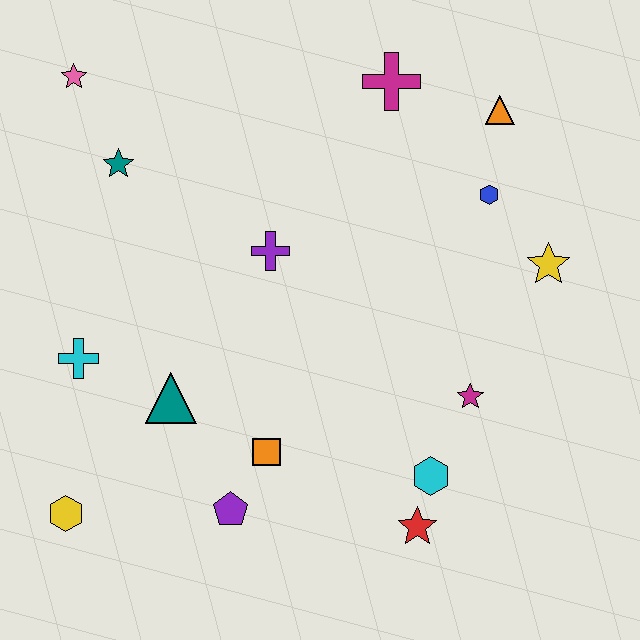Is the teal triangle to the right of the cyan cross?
Yes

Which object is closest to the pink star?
The teal star is closest to the pink star.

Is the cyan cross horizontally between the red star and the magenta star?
No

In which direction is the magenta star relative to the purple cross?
The magenta star is to the right of the purple cross.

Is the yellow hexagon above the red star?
Yes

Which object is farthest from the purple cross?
The yellow hexagon is farthest from the purple cross.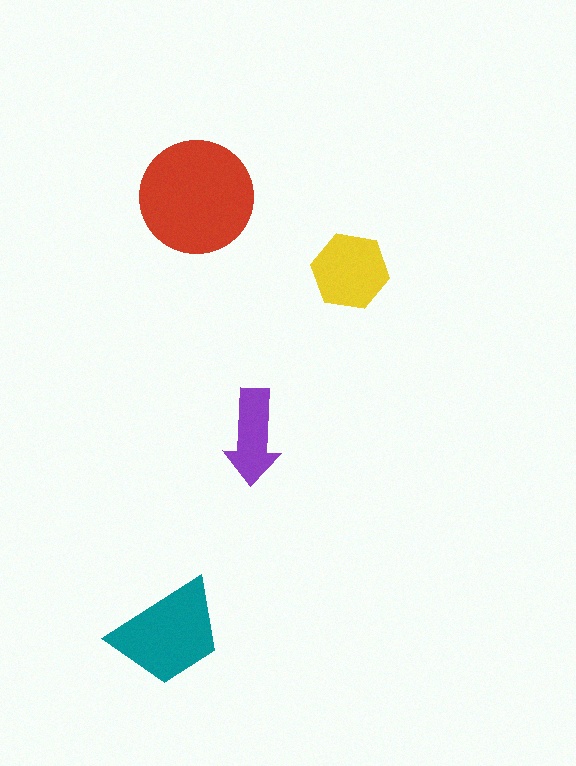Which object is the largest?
The red circle.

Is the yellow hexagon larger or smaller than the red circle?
Smaller.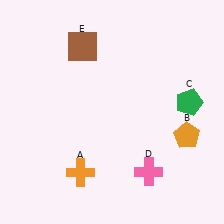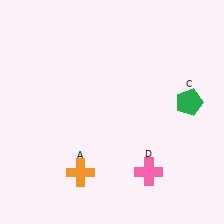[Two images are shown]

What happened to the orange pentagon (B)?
The orange pentagon (B) was removed in Image 2. It was in the bottom-right area of Image 1.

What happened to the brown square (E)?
The brown square (E) was removed in Image 2. It was in the top-left area of Image 1.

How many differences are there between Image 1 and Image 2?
There are 2 differences between the two images.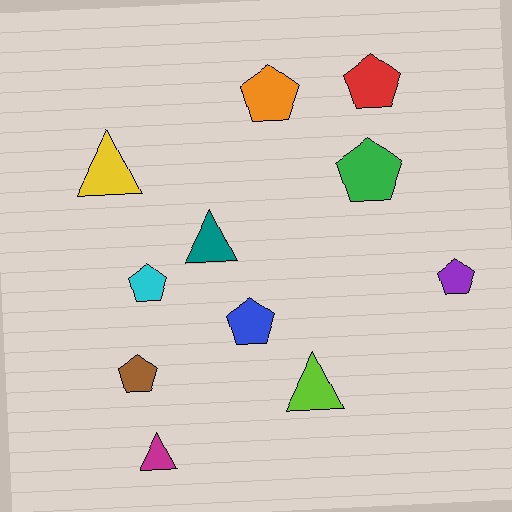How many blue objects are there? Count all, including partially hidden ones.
There is 1 blue object.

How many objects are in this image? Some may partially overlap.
There are 11 objects.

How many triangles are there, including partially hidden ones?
There are 4 triangles.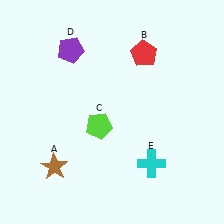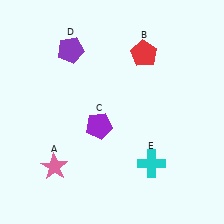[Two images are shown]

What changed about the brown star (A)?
In Image 1, A is brown. In Image 2, it changed to pink.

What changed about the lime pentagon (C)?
In Image 1, C is lime. In Image 2, it changed to purple.